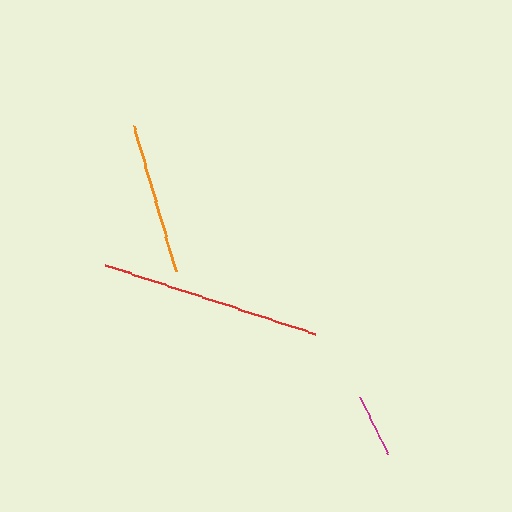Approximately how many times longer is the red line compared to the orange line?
The red line is approximately 1.5 times the length of the orange line.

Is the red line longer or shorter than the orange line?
The red line is longer than the orange line.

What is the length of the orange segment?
The orange segment is approximately 151 pixels long.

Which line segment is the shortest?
The magenta line is the shortest at approximately 64 pixels.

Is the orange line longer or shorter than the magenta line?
The orange line is longer than the magenta line.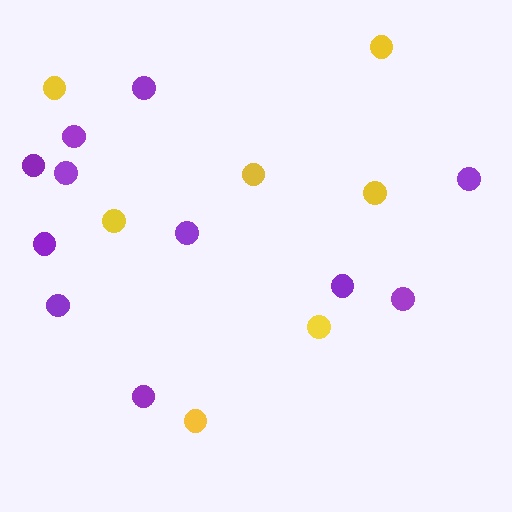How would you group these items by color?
There are 2 groups: one group of yellow circles (7) and one group of purple circles (11).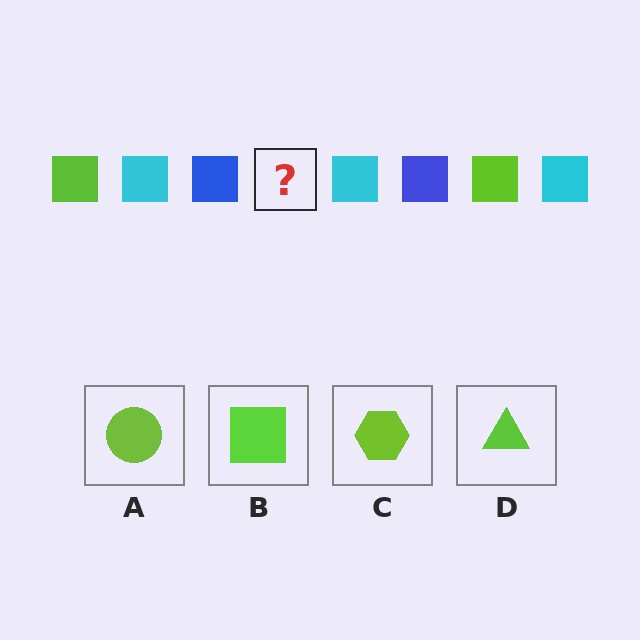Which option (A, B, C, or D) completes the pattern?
B.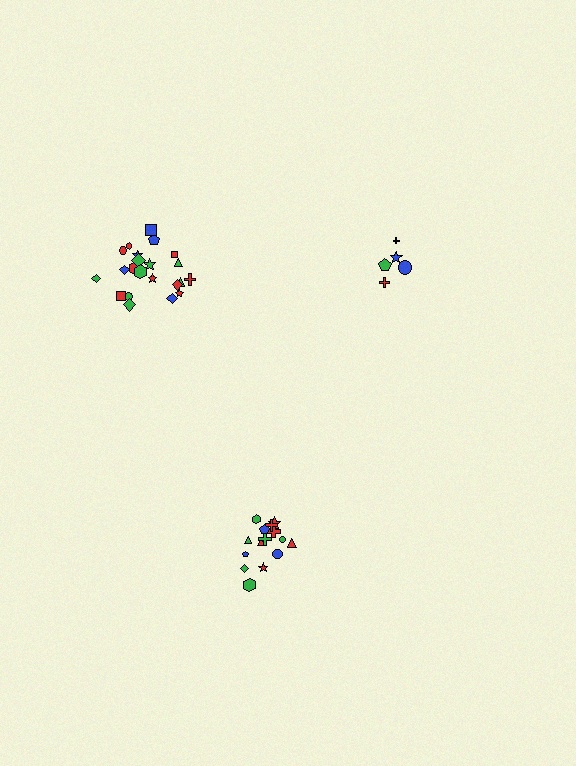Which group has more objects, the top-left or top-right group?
The top-left group.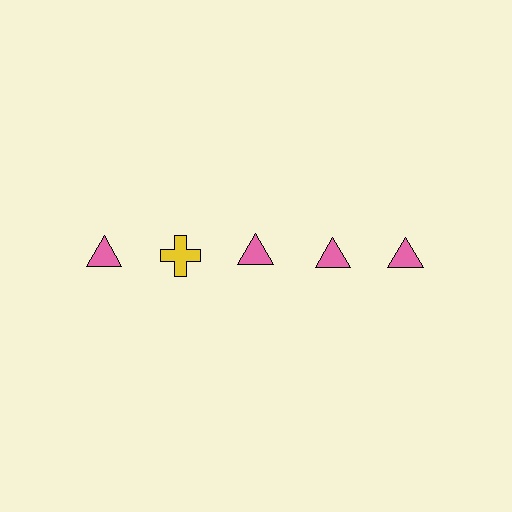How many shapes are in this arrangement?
There are 5 shapes arranged in a grid pattern.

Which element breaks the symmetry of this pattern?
The yellow cross in the top row, second from left column breaks the symmetry. All other shapes are pink triangles.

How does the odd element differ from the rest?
It differs in both color (yellow instead of pink) and shape (cross instead of triangle).